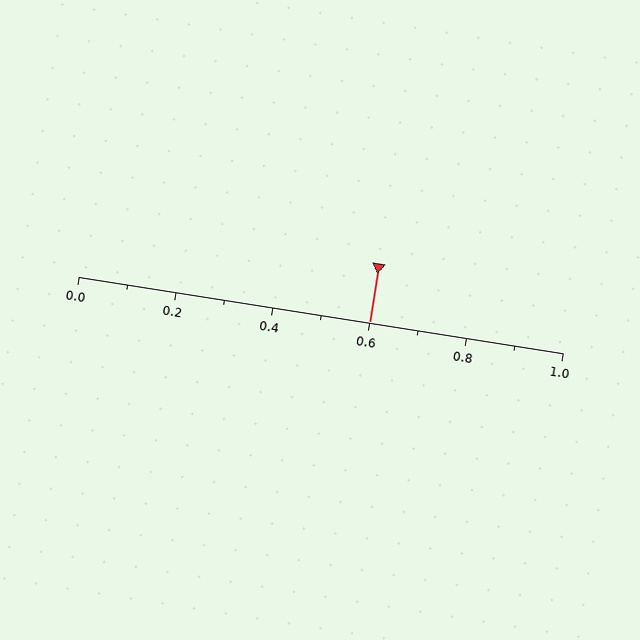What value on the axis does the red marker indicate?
The marker indicates approximately 0.6.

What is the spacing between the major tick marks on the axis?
The major ticks are spaced 0.2 apart.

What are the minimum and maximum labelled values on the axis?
The axis runs from 0.0 to 1.0.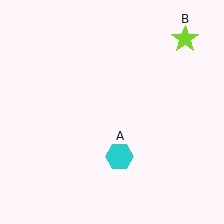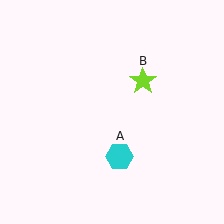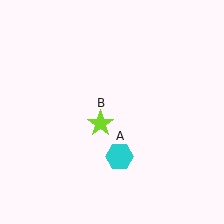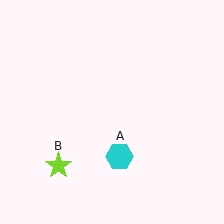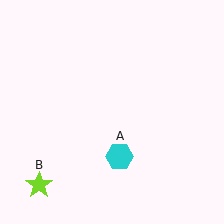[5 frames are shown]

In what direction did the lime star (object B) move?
The lime star (object B) moved down and to the left.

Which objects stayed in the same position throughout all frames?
Cyan hexagon (object A) remained stationary.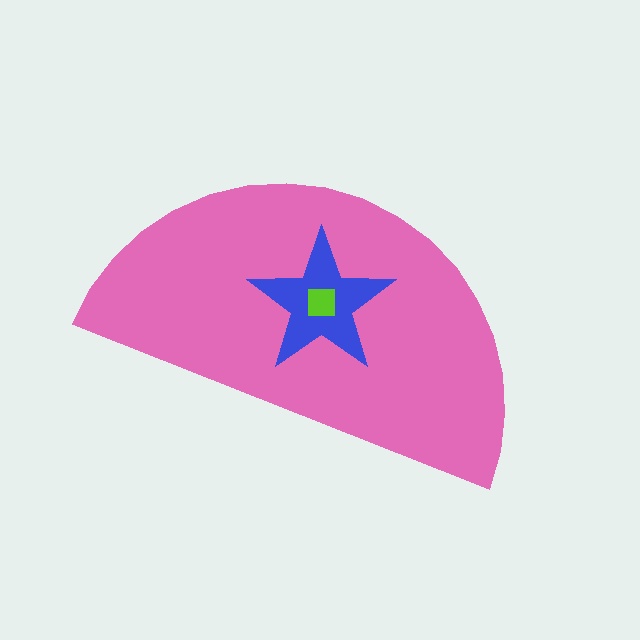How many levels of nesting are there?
3.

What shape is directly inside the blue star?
The lime square.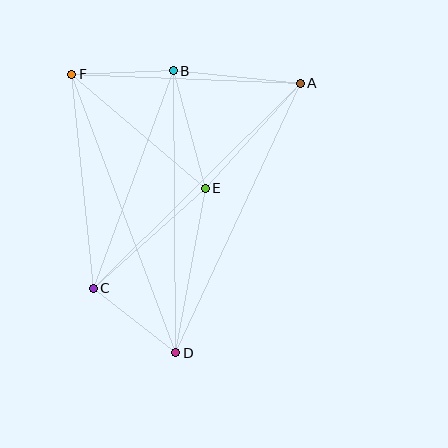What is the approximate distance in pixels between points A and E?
The distance between A and E is approximately 142 pixels.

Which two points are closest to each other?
Points B and F are closest to each other.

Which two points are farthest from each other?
Points D and F are farthest from each other.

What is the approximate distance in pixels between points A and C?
The distance between A and C is approximately 291 pixels.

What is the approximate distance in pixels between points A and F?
The distance between A and F is approximately 229 pixels.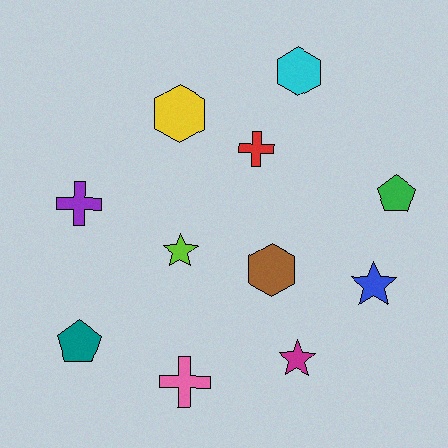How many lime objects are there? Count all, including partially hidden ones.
There is 1 lime object.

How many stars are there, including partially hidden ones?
There are 3 stars.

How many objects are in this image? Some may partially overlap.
There are 11 objects.